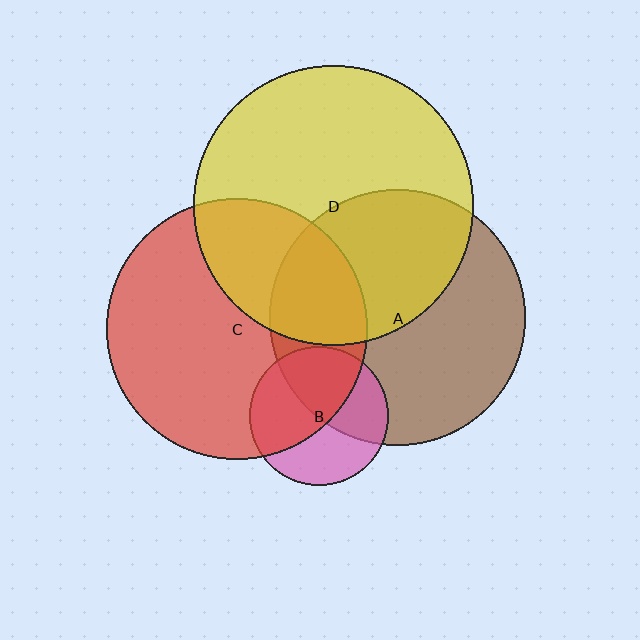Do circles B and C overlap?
Yes.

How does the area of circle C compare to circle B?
Approximately 3.5 times.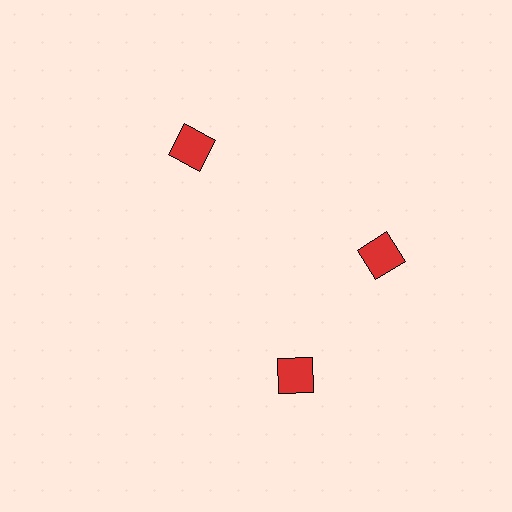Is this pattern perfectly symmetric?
No. The 3 red diamonds are arranged in a ring, but one element near the 7 o'clock position is rotated out of alignment along the ring, breaking the 3-fold rotational symmetry.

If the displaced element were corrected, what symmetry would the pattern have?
It would have 3-fold rotational symmetry — the pattern would map onto itself every 120 degrees.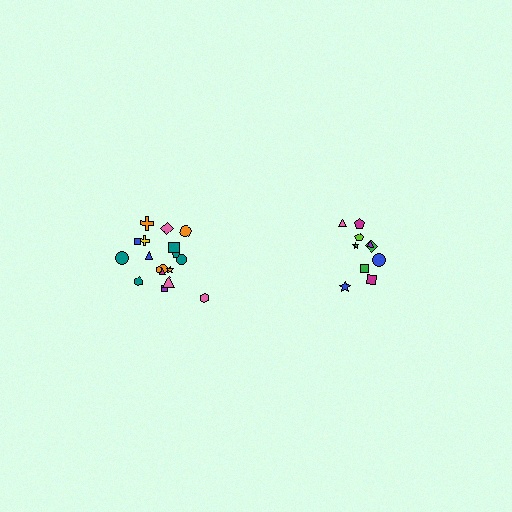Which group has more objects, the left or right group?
The left group.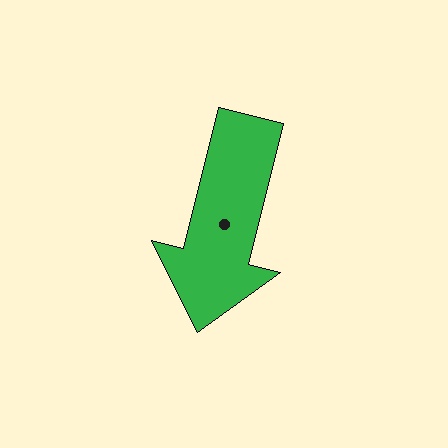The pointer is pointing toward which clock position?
Roughly 6 o'clock.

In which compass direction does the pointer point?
South.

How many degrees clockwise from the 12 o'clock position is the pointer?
Approximately 194 degrees.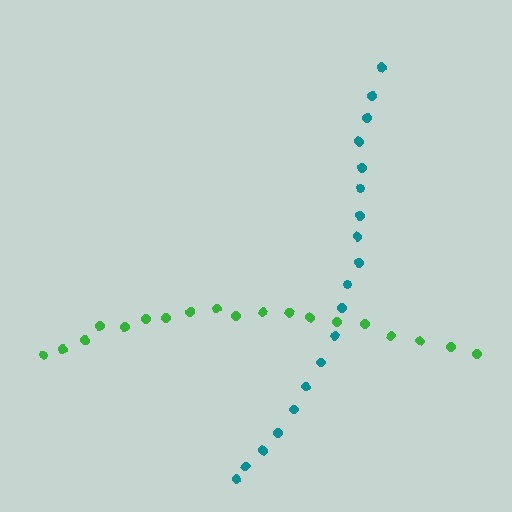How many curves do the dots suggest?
There are 2 distinct paths.